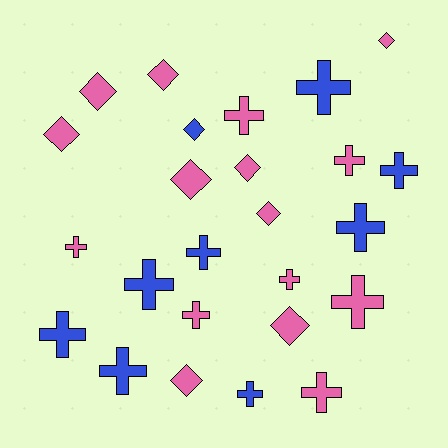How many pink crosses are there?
There are 7 pink crosses.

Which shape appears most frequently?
Cross, with 15 objects.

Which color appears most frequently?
Pink, with 16 objects.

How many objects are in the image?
There are 25 objects.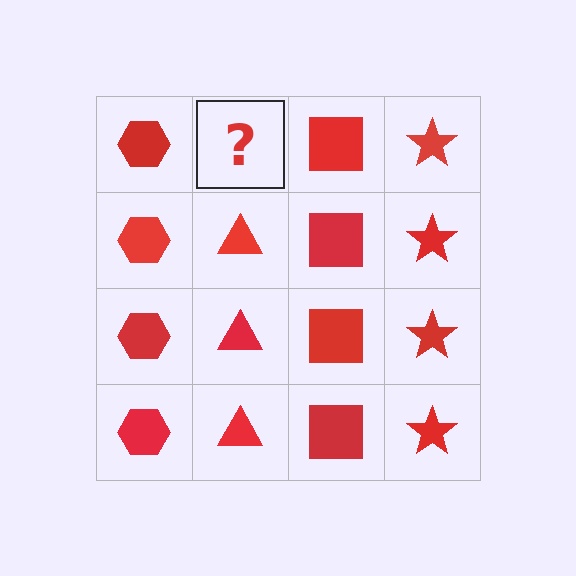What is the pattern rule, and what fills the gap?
The rule is that each column has a consistent shape. The gap should be filled with a red triangle.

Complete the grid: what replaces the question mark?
The question mark should be replaced with a red triangle.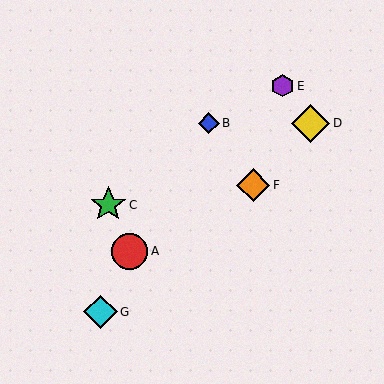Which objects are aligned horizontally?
Objects B, D are aligned horizontally.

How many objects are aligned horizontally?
2 objects (B, D) are aligned horizontally.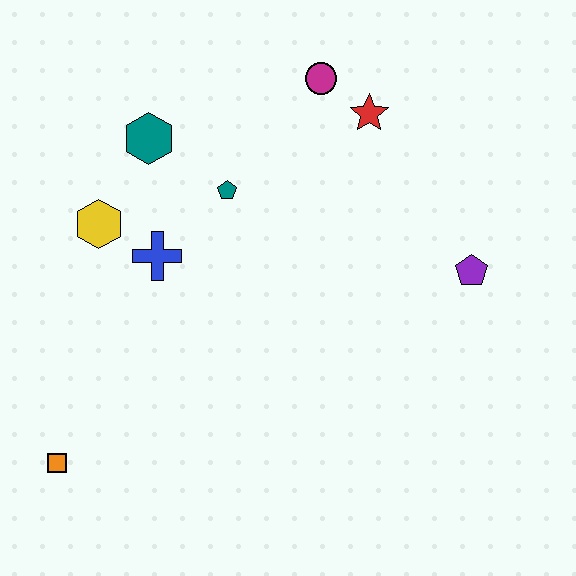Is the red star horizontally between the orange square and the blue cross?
No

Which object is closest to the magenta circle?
The red star is closest to the magenta circle.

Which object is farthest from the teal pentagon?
The orange square is farthest from the teal pentagon.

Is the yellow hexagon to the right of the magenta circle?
No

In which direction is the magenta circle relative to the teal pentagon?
The magenta circle is above the teal pentagon.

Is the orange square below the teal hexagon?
Yes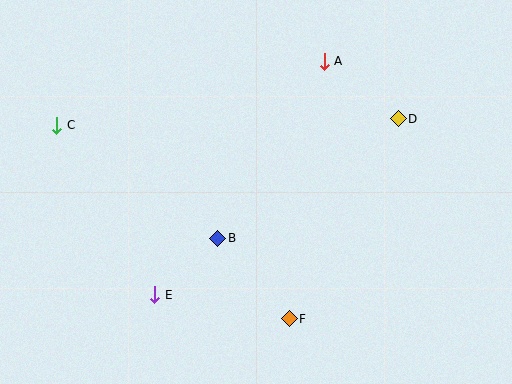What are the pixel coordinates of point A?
Point A is at (324, 61).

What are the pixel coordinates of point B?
Point B is at (218, 238).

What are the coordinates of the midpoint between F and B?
The midpoint between F and B is at (253, 279).